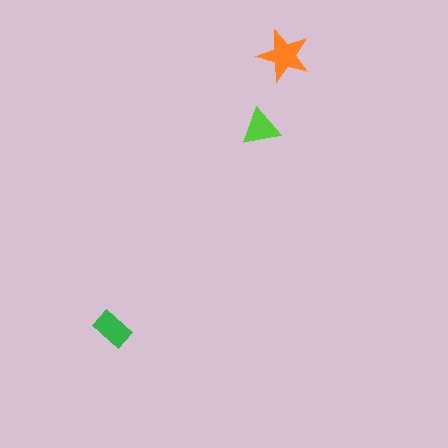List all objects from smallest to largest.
The lime triangle, the green rectangle, the orange star.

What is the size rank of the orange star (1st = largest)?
1st.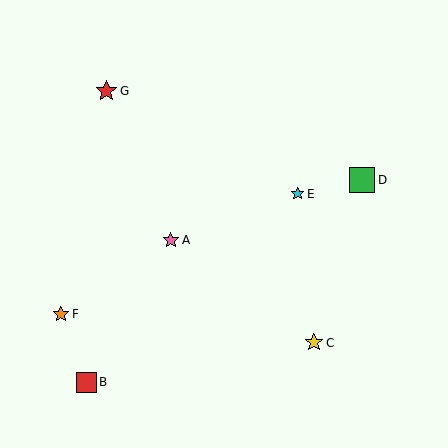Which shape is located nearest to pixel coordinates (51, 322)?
The orange star (labeled F) at (61, 314) is nearest to that location.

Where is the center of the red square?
The center of the red square is at (86, 382).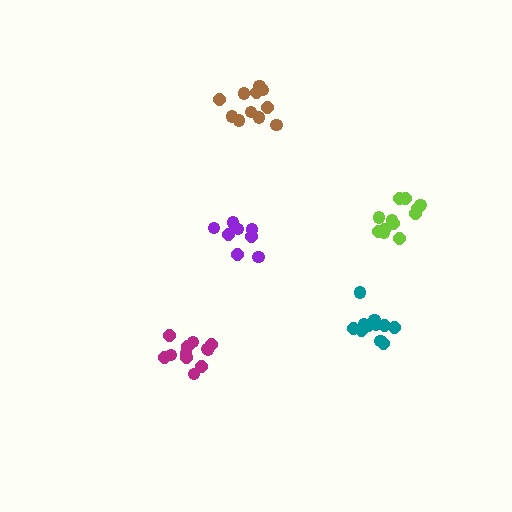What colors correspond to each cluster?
The clusters are colored: teal, lime, purple, brown, magenta.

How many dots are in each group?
Group 1: 11 dots, Group 2: 12 dots, Group 3: 8 dots, Group 4: 11 dots, Group 5: 12 dots (54 total).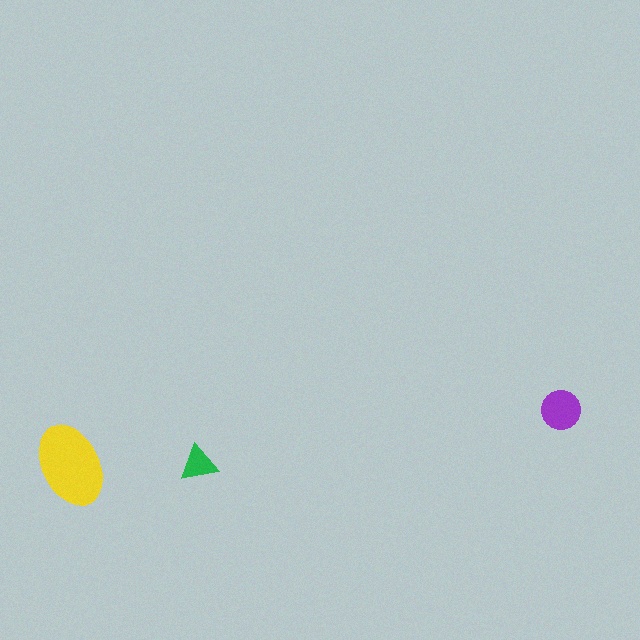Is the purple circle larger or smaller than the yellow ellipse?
Smaller.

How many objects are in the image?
There are 3 objects in the image.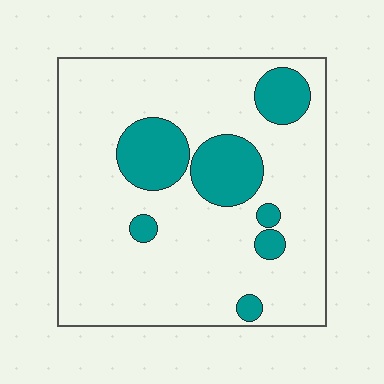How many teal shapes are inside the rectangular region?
7.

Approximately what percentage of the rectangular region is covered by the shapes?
Approximately 20%.